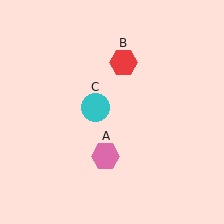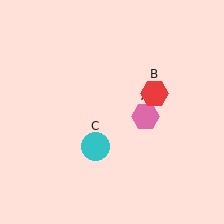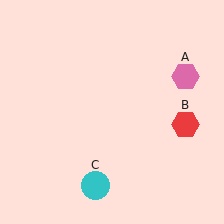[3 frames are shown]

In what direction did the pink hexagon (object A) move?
The pink hexagon (object A) moved up and to the right.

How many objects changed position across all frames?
3 objects changed position: pink hexagon (object A), red hexagon (object B), cyan circle (object C).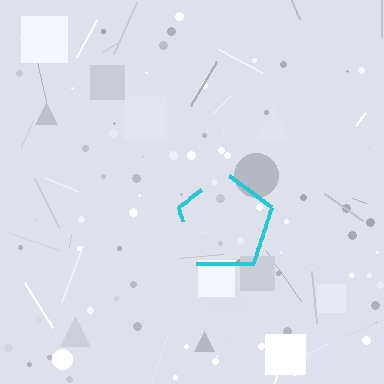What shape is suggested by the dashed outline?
The dashed outline suggests a pentagon.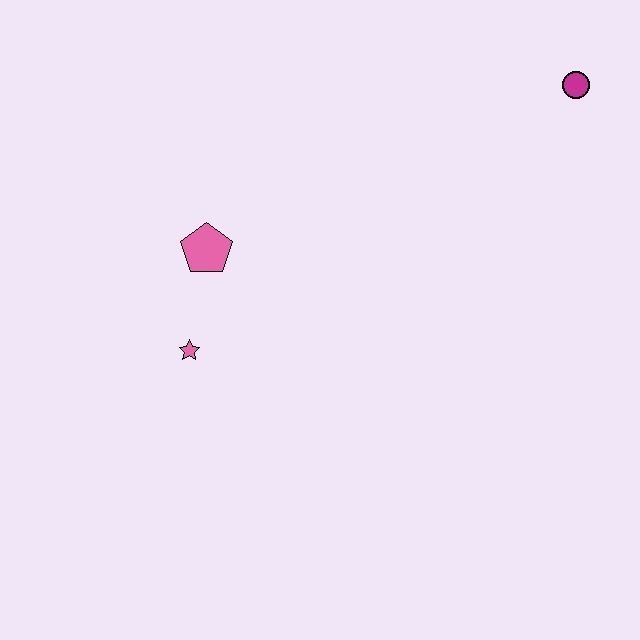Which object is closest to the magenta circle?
The pink pentagon is closest to the magenta circle.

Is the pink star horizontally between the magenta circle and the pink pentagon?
No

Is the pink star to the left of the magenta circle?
Yes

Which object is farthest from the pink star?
The magenta circle is farthest from the pink star.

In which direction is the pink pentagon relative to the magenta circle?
The pink pentagon is to the left of the magenta circle.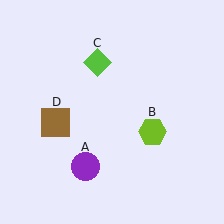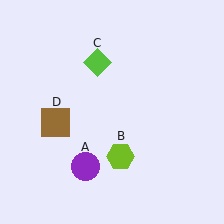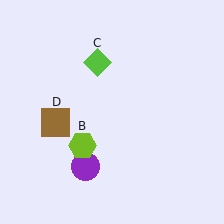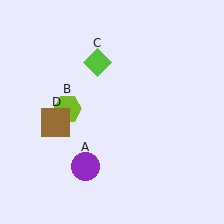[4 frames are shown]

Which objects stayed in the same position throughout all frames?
Purple circle (object A) and lime diamond (object C) and brown square (object D) remained stationary.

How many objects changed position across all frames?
1 object changed position: lime hexagon (object B).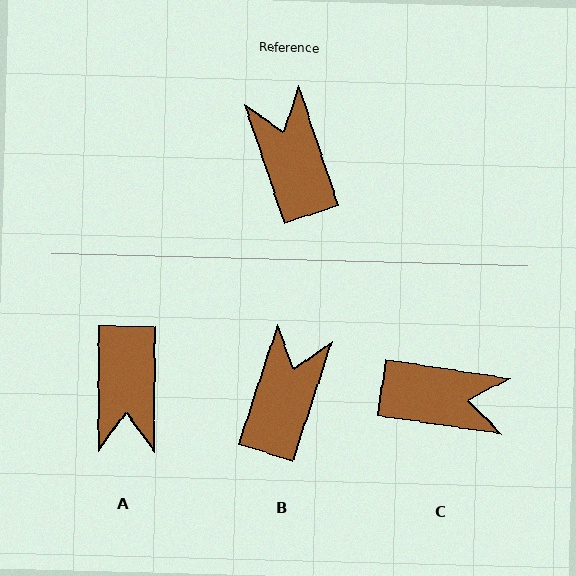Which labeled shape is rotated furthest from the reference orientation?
A, about 161 degrees away.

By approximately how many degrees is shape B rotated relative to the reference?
Approximately 36 degrees clockwise.